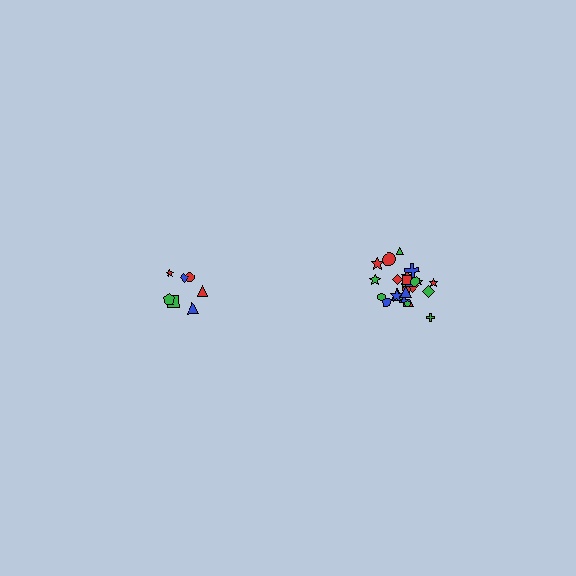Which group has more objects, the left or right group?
The right group.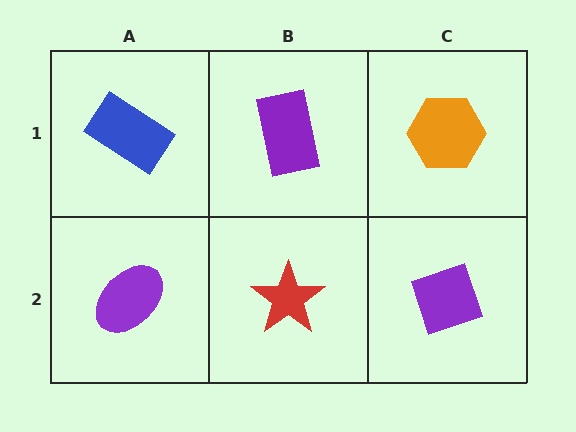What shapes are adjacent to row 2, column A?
A blue rectangle (row 1, column A), a red star (row 2, column B).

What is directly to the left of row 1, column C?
A purple rectangle.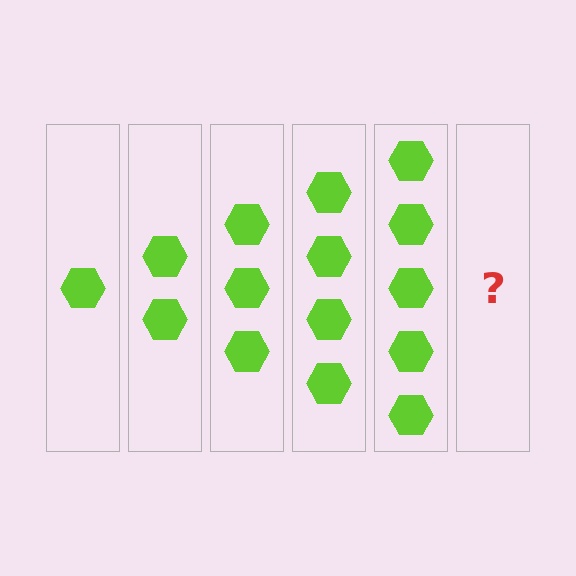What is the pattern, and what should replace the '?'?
The pattern is that each step adds one more hexagon. The '?' should be 6 hexagons.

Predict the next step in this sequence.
The next step is 6 hexagons.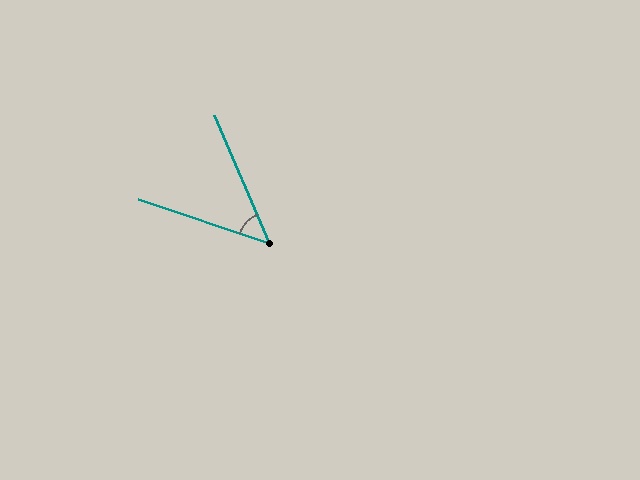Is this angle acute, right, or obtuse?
It is acute.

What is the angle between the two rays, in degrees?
Approximately 48 degrees.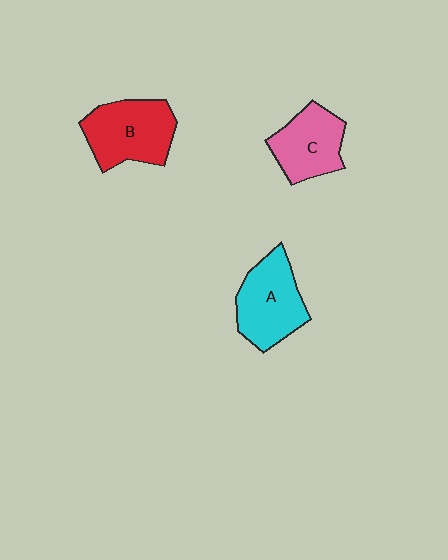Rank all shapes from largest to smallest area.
From largest to smallest: B (red), A (cyan), C (pink).